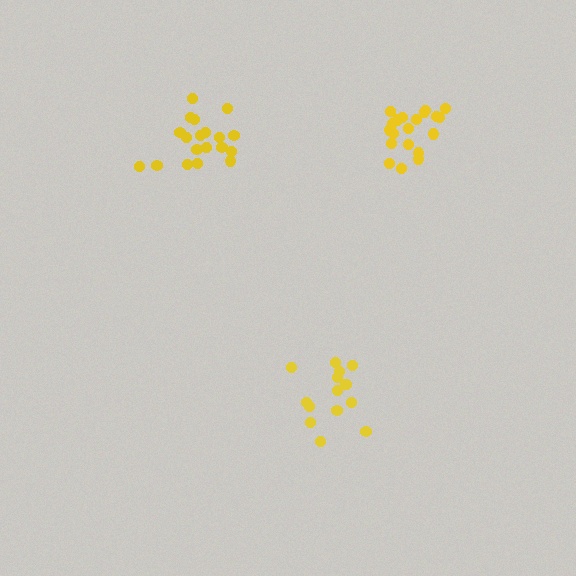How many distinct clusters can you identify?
There are 3 distinct clusters.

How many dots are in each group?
Group 1: 15 dots, Group 2: 20 dots, Group 3: 19 dots (54 total).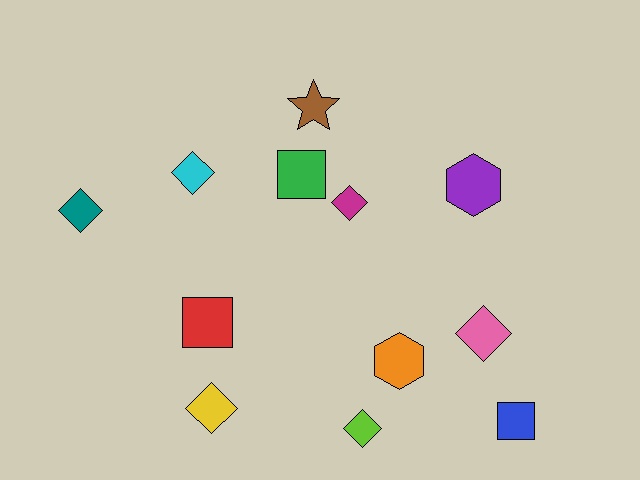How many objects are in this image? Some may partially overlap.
There are 12 objects.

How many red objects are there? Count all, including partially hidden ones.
There is 1 red object.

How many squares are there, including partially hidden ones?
There are 3 squares.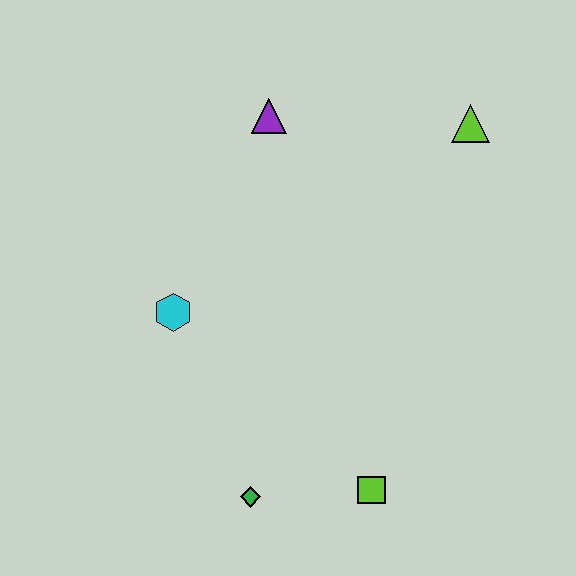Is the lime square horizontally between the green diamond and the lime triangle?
Yes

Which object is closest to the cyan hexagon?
The green diamond is closest to the cyan hexagon.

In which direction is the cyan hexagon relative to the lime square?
The cyan hexagon is to the left of the lime square.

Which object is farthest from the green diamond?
The lime triangle is farthest from the green diamond.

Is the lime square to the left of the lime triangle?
Yes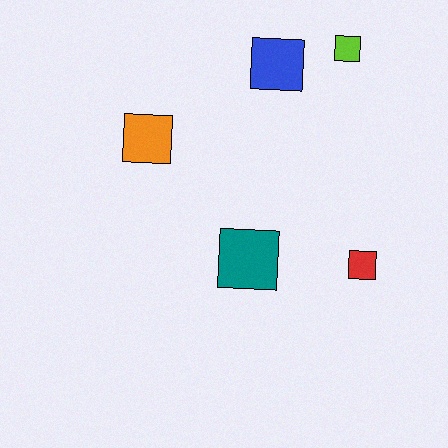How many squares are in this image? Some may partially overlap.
There are 5 squares.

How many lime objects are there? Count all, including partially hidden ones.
There is 1 lime object.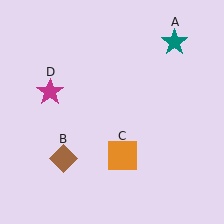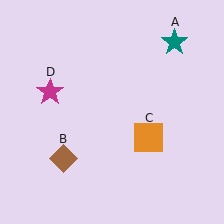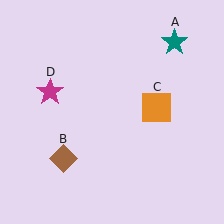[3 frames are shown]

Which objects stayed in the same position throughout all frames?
Teal star (object A) and brown diamond (object B) and magenta star (object D) remained stationary.